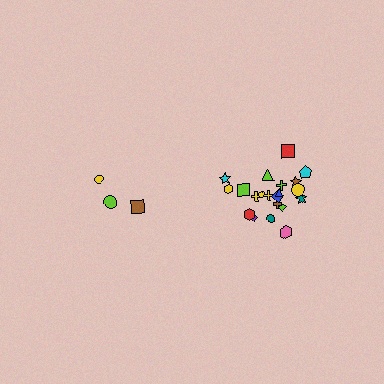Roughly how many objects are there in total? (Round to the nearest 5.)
Roughly 25 objects in total.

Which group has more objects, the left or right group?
The right group.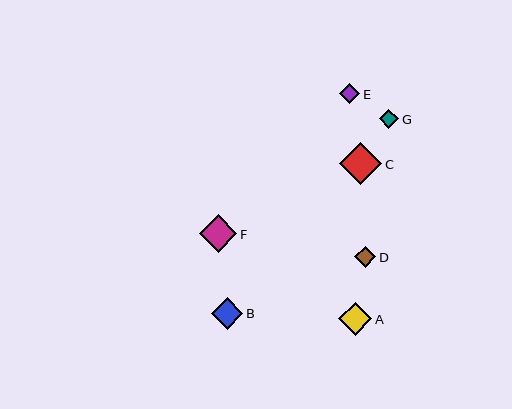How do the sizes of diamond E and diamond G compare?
Diamond E and diamond G are approximately the same size.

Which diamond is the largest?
Diamond C is the largest with a size of approximately 43 pixels.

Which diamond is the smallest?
Diamond G is the smallest with a size of approximately 19 pixels.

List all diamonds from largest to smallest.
From largest to smallest: C, F, A, B, D, E, G.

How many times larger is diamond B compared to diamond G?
Diamond B is approximately 1.6 times the size of diamond G.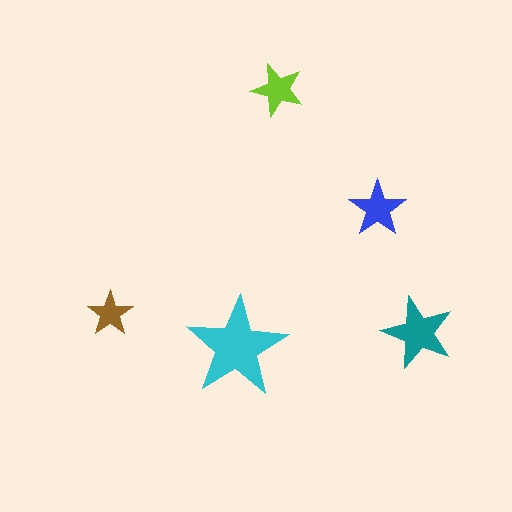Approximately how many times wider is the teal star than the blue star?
About 1.5 times wider.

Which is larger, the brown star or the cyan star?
The cyan one.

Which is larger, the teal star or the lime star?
The teal one.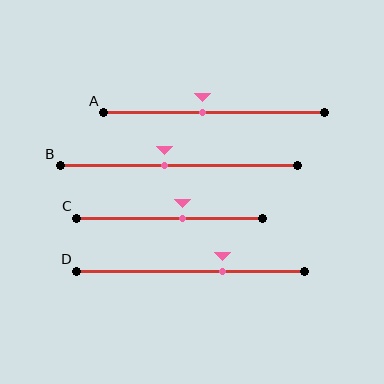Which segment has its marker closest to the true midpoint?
Segment A has its marker closest to the true midpoint.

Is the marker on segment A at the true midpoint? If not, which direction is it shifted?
No, the marker on segment A is shifted to the left by about 5% of the segment length.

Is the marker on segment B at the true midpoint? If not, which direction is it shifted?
No, the marker on segment B is shifted to the left by about 6% of the segment length.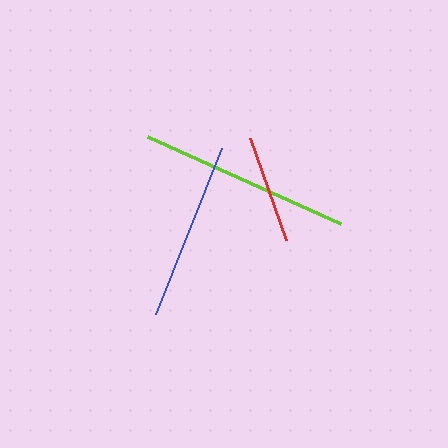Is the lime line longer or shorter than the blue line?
The lime line is longer than the blue line.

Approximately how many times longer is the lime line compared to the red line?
The lime line is approximately 2.0 times the length of the red line.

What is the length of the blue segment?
The blue segment is approximately 179 pixels long.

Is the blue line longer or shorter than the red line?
The blue line is longer than the red line.